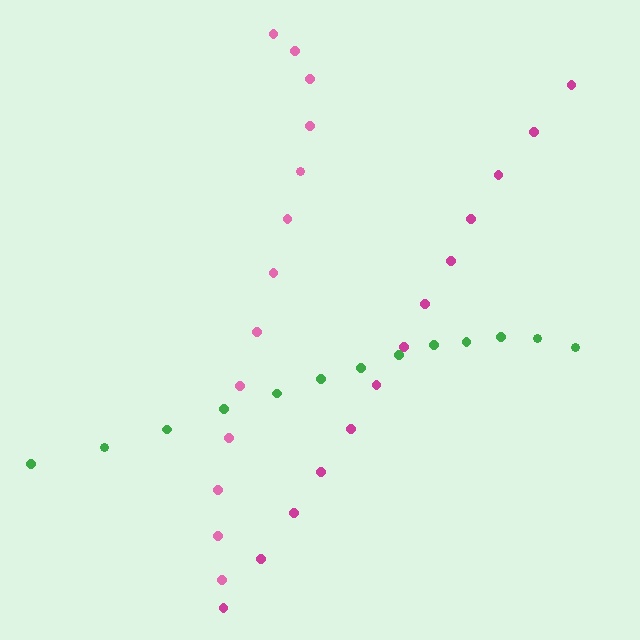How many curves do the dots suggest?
There are 3 distinct paths.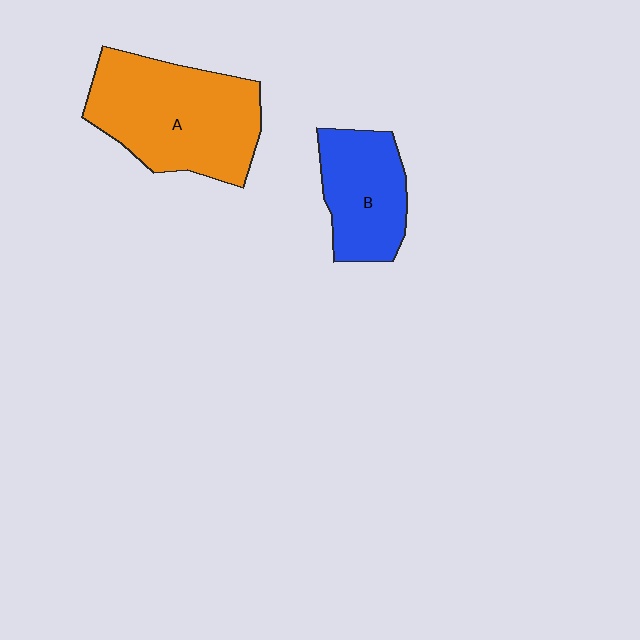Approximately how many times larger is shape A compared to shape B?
Approximately 1.7 times.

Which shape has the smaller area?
Shape B (blue).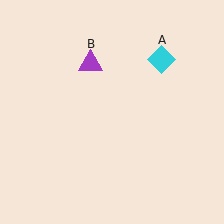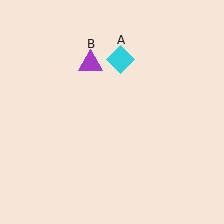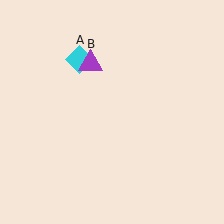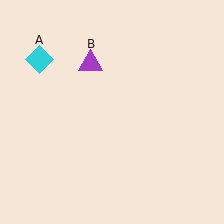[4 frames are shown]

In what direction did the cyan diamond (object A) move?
The cyan diamond (object A) moved left.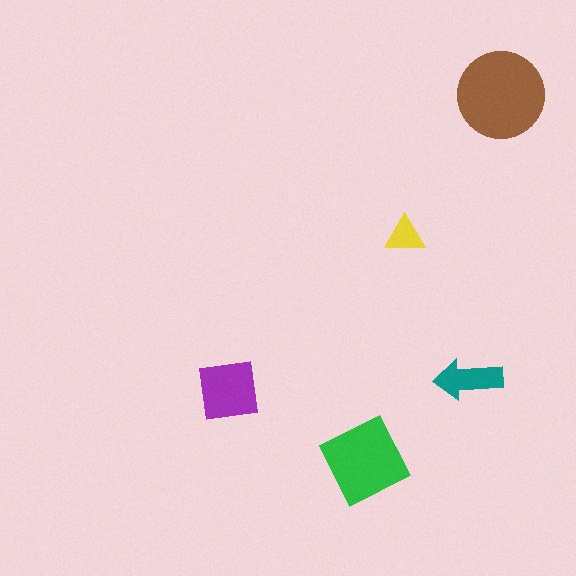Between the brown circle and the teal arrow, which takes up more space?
The brown circle.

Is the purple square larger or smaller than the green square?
Smaller.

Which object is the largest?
The brown circle.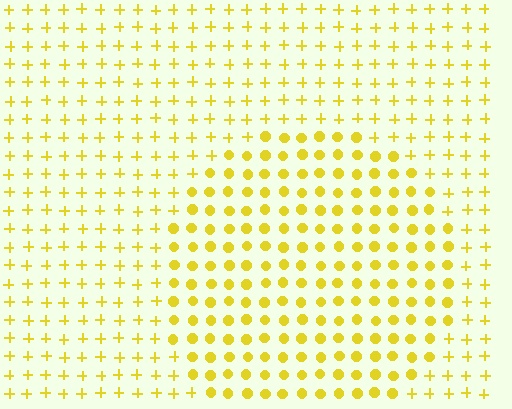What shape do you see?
I see a circle.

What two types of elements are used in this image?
The image uses circles inside the circle region and plus signs outside it.